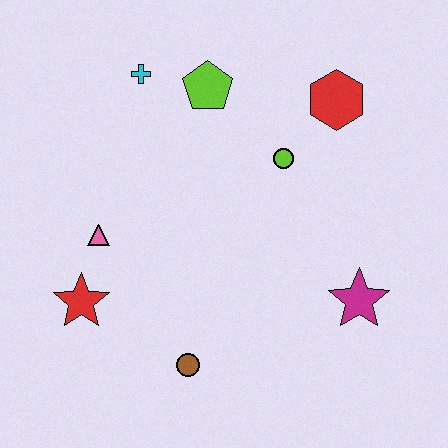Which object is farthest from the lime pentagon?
The brown circle is farthest from the lime pentagon.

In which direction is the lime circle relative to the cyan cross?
The lime circle is to the right of the cyan cross.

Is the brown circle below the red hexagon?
Yes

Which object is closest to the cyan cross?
The lime pentagon is closest to the cyan cross.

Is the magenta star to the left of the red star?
No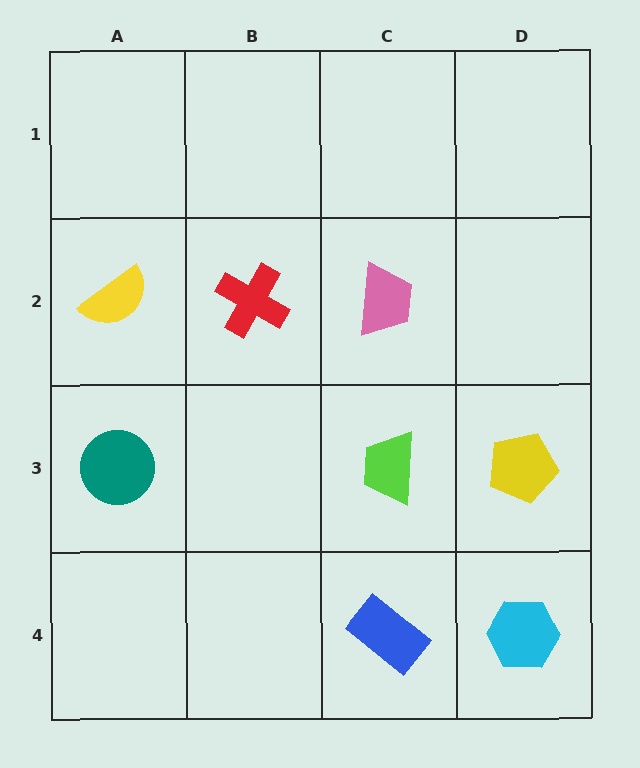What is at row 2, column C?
A pink trapezoid.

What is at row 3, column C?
A lime trapezoid.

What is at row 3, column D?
A yellow pentagon.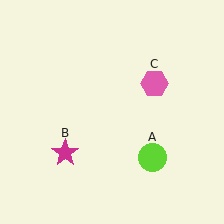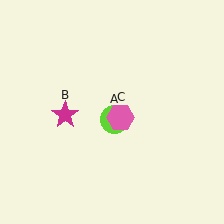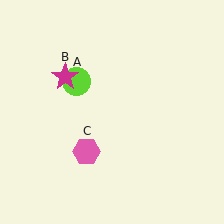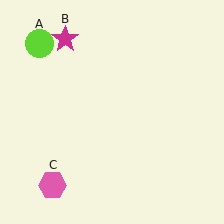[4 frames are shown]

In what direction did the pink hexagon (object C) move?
The pink hexagon (object C) moved down and to the left.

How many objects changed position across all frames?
3 objects changed position: lime circle (object A), magenta star (object B), pink hexagon (object C).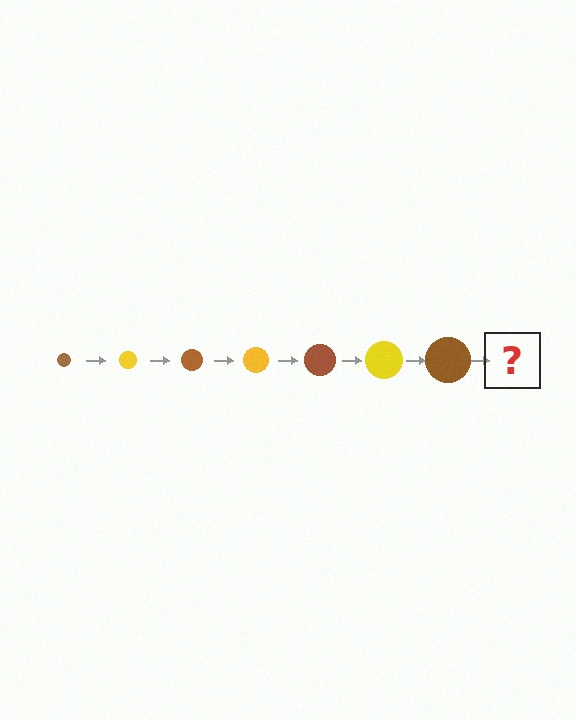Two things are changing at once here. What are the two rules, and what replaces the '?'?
The two rules are that the circle grows larger each step and the color cycles through brown and yellow. The '?' should be a yellow circle, larger than the previous one.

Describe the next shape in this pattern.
It should be a yellow circle, larger than the previous one.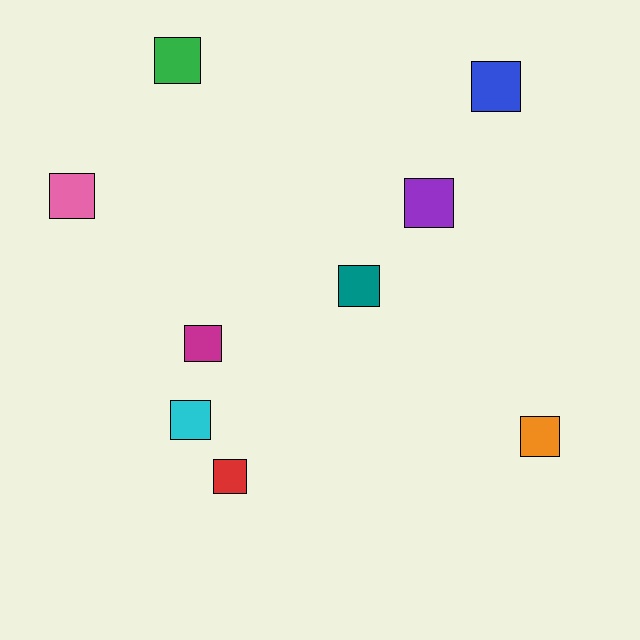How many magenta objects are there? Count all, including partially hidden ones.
There is 1 magenta object.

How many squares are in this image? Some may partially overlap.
There are 9 squares.